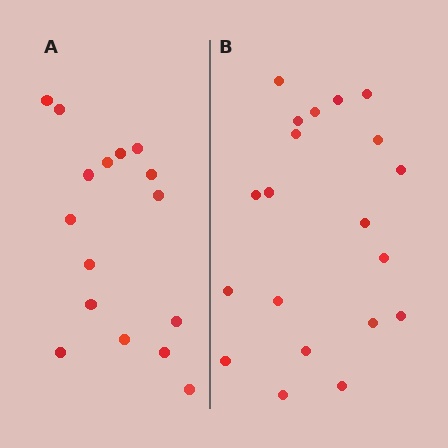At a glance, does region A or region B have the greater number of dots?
Region B (the right region) has more dots.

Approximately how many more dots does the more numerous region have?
Region B has about 4 more dots than region A.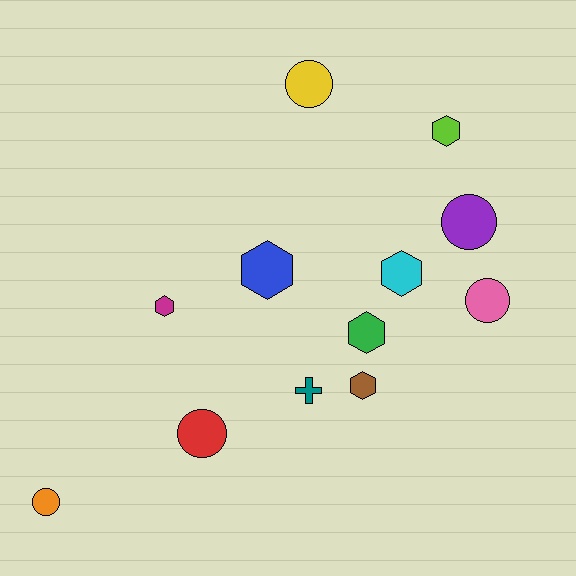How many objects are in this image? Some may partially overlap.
There are 12 objects.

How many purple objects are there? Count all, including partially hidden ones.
There is 1 purple object.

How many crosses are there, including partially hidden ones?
There is 1 cross.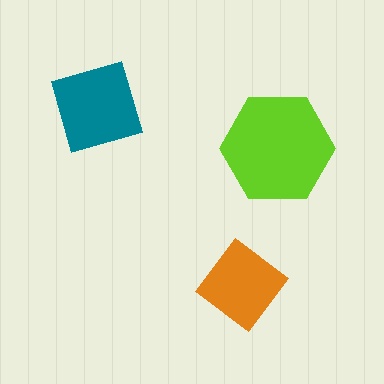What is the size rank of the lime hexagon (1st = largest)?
1st.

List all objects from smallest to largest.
The orange diamond, the teal square, the lime hexagon.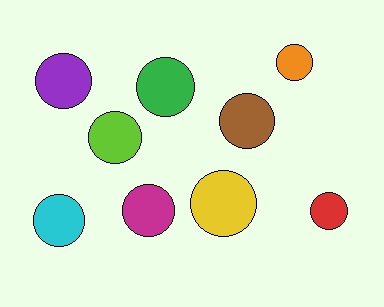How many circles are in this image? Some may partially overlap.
There are 9 circles.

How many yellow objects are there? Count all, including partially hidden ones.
There is 1 yellow object.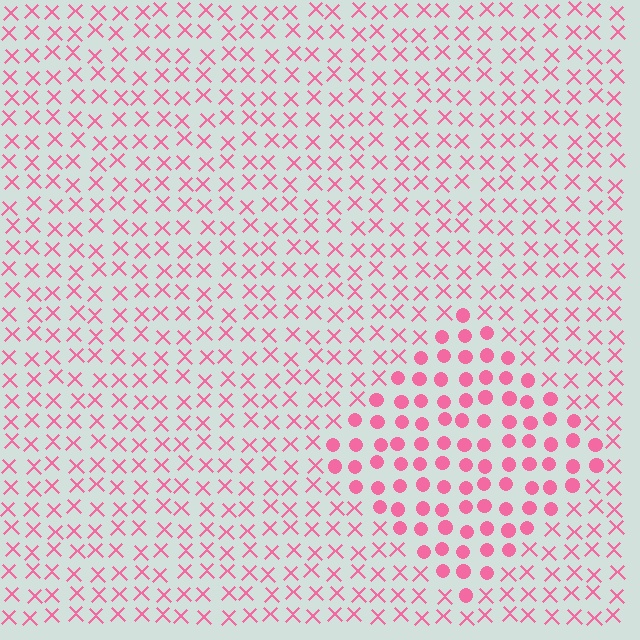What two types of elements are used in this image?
The image uses circles inside the diamond region and X marks outside it.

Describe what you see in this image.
The image is filled with small pink elements arranged in a uniform grid. A diamond-shaped region contains circles, while the surrounding area contains X marks. The boundary is defined purely by the change in element shape.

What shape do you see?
I see a diamond.